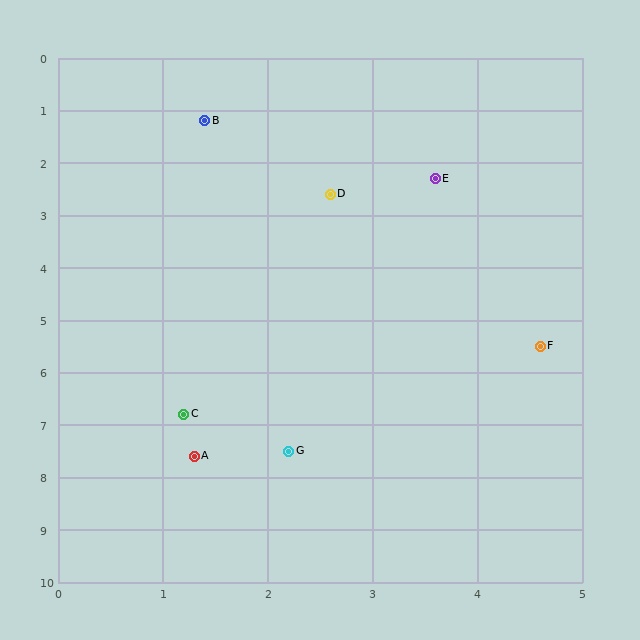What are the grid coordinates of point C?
Point C is at approximately (1.2, 6.8).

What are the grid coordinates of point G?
Point G is at approximately (2.2, 7.5).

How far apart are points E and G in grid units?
Points E and G are about 5.4 grid units apart.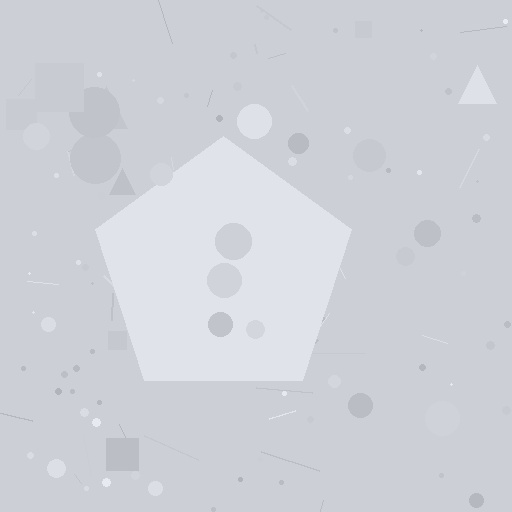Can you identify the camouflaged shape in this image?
The camouflaged shape is a pentagon.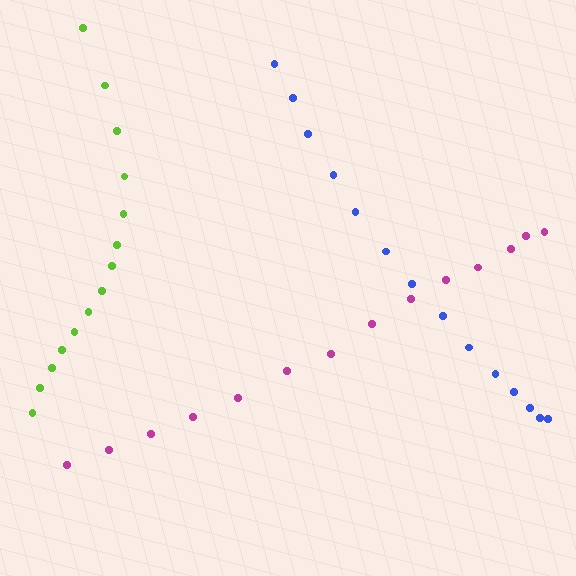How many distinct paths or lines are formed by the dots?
There are 3 distinct paths.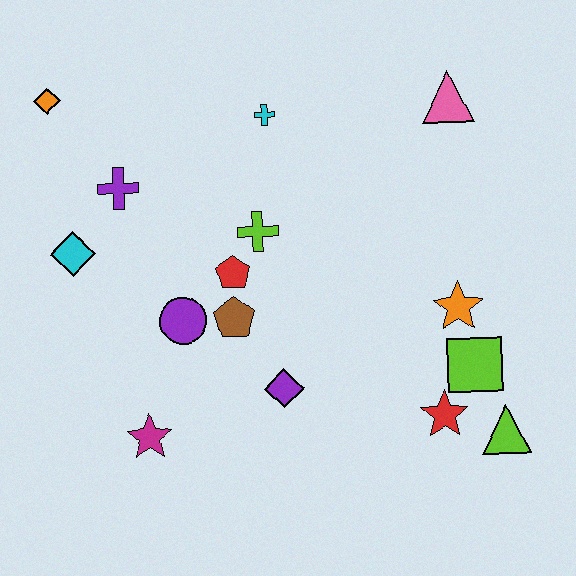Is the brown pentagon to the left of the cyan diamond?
No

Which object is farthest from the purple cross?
The lime triangle is farthest from the purple cross.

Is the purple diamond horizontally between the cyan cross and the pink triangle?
Yes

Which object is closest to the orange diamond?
The purple cross is closest to the orange diamond.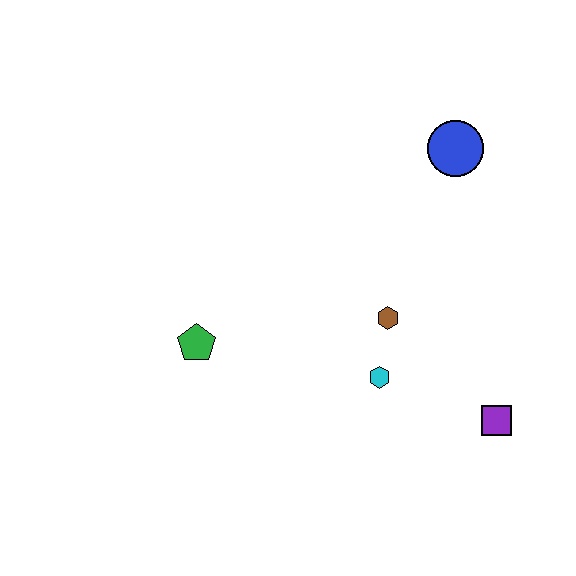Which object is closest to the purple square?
The cyan hexagon is closest to the purple square.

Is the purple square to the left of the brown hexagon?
No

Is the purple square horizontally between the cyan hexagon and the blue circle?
No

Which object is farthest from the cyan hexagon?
The blue circle is farthest from the cyan hexagon.